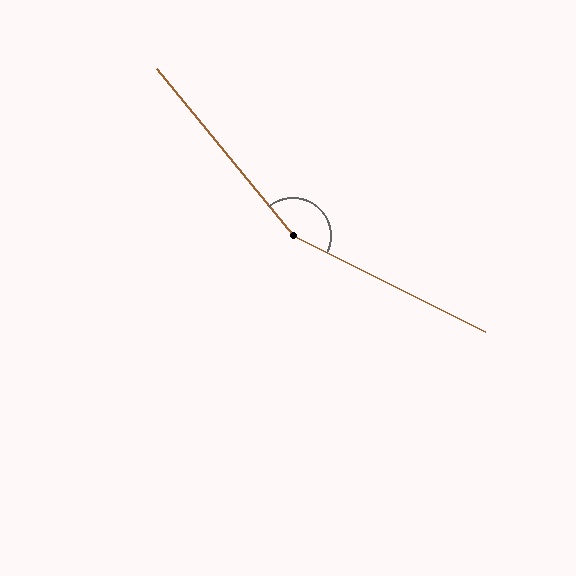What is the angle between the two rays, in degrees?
Approximately 156 degrees.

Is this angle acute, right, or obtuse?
It is obtuse.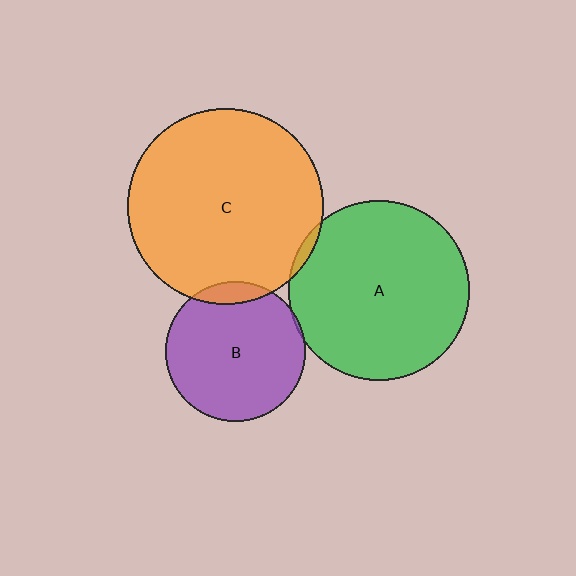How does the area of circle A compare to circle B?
Approximately 1.7 times.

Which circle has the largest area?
Circle C (orange).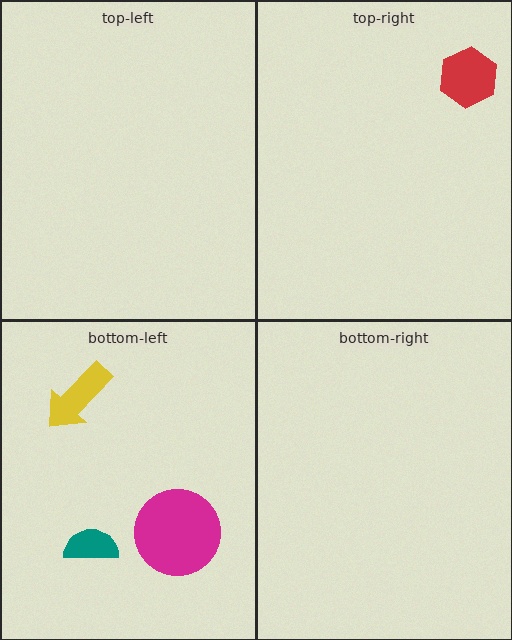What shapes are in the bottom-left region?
The yellow arrow, the teal semicircle, the magenta circle.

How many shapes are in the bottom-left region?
3.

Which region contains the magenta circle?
The bottom-left region.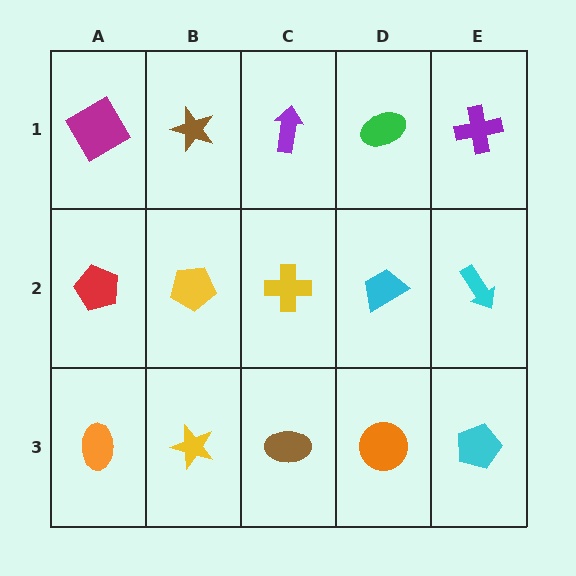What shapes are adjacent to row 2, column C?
A purple arrow (row 1, column C), a brown ellipse (row 3, column C), a yellow pentagon (row 2, column B), a cyan trapezoid (row 2, column D).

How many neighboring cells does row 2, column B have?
4.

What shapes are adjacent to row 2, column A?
A magenta diamond (row 1, column A), an orange ellipse (row 3, column A), a yellow pentagon (row 2, column B).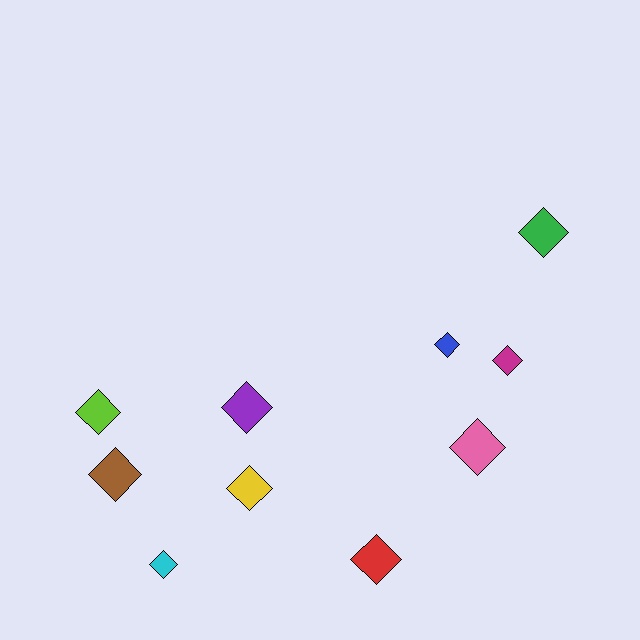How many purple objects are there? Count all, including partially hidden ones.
There is 1 purple object.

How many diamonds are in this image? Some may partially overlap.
There are 10 diamonds.